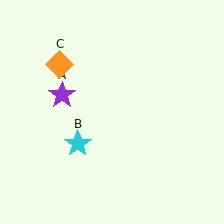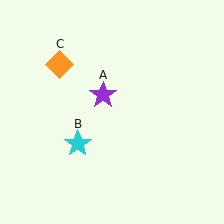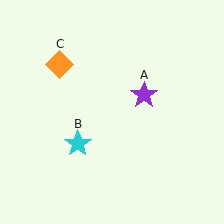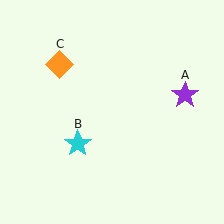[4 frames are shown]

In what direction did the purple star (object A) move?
The purple star (object A) moved right.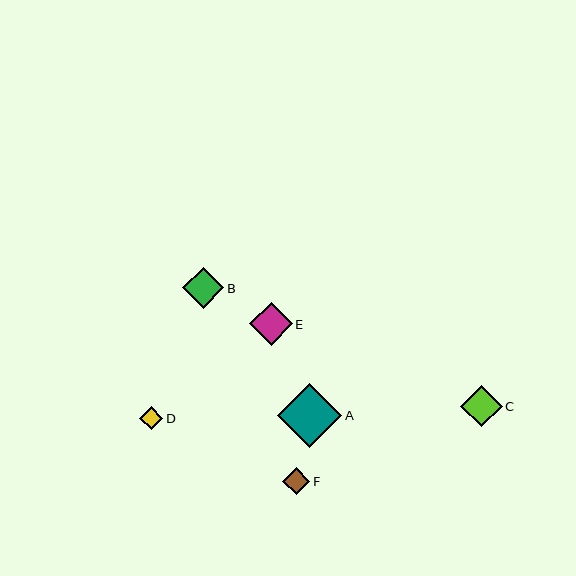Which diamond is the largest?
Diamond A is the largest with a size of approximately 65 pixels.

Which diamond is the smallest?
Diamond D is the smallest with a size of approximately 23 pixels.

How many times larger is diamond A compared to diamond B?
Diamond A is approximately 1.6 times the size of diamond B.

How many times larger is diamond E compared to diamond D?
Diamond E is approximately 1.9 times the size of diamond D.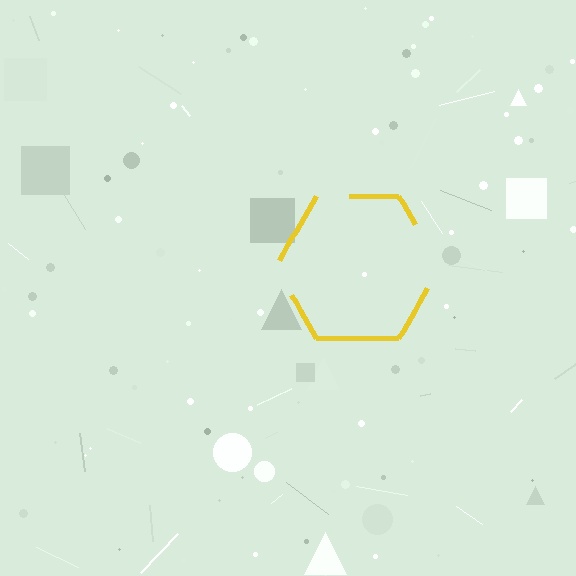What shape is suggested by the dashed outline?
The dashed outline suggests a hexagon.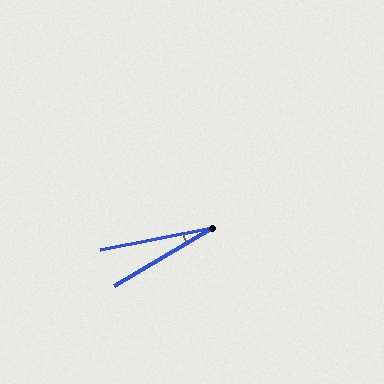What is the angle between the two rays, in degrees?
Approximately 19 degrees.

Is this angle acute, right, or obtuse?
It is acute.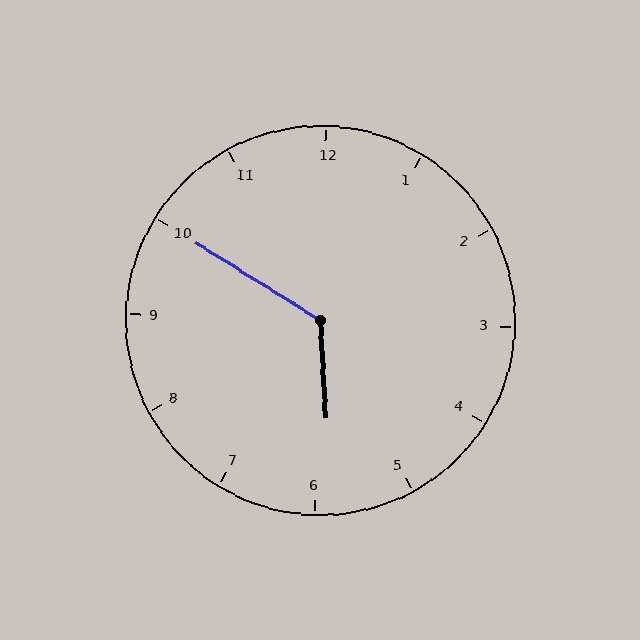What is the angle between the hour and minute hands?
Approximately 125 degrees.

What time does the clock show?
5:50.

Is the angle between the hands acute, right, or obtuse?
It is obtuse.